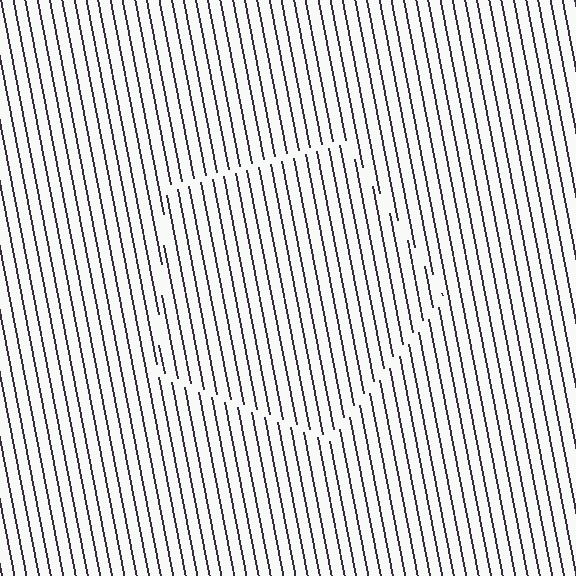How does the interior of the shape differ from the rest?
The interior of the shape contains the same grating, shifted by half a period — the contour is defined by the phase discontinuity where line-ends from the inner and outer gratings abut.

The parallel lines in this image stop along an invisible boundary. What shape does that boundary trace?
An illusory pentagon. The interior of the shape contains the same grating, shifted by half a period — the contour is defined by the phase discontinuity where line-ends from the inner and outer gratings abut.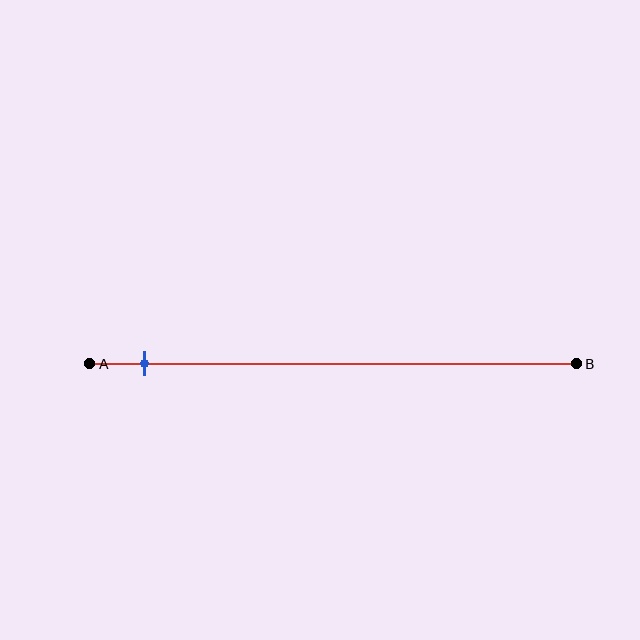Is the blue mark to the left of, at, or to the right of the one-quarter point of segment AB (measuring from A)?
The blue mark is to the left of the one-quarter point of segment AB.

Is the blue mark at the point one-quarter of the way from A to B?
No, the mark is at about 10% from A, not at the 25% one-quarter point.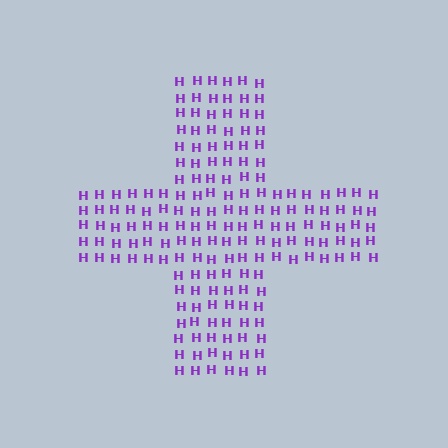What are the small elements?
The small elements are letter H's.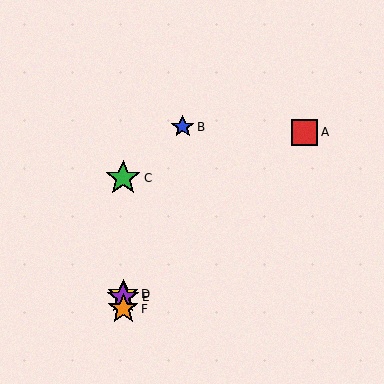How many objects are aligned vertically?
4 objects (C, D, E, F) are aligned vertically.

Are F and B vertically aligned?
No, F is at x≈123 and B is at x≈183.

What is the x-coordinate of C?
Object C is at x≈123.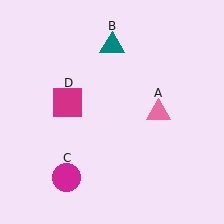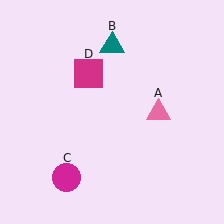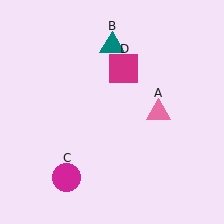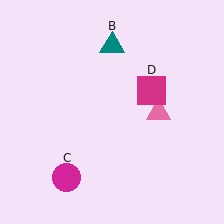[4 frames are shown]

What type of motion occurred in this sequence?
The magenta square (object D) rotated clockwise around the center of the scene.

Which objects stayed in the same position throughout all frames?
Pink triangle (object A) and teal triangle (object B) and magenta circle (object C) remained stationary.